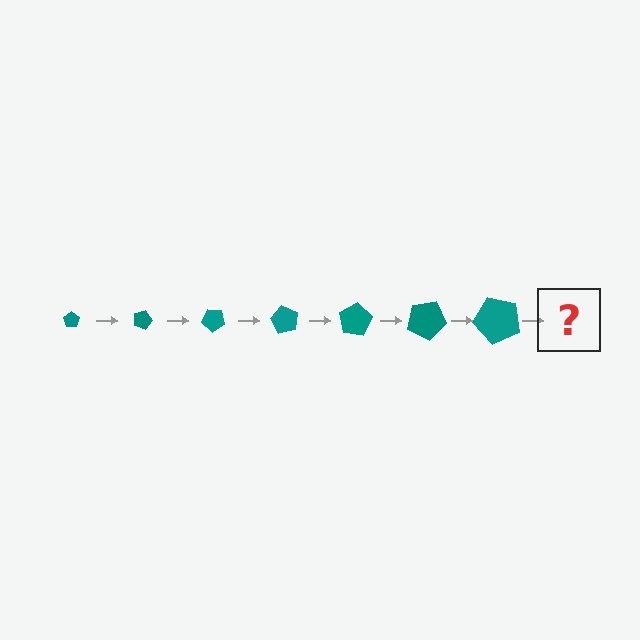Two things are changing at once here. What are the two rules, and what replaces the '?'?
The two rules are that the pentagon grows larger each step and it rotates 20 degrees each step. The '?' should be a pentagon, larger than the previous one and rotated 140 degrees from the start.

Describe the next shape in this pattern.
It should be a pentagon, larger than the previous one and rotated 140 degrees from the start.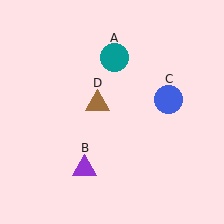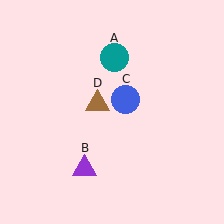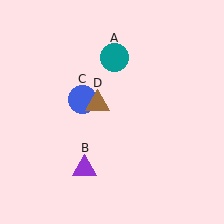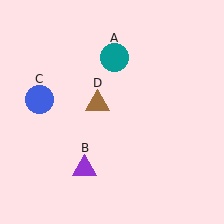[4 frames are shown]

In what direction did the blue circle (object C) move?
The blue circle (object C) moved left.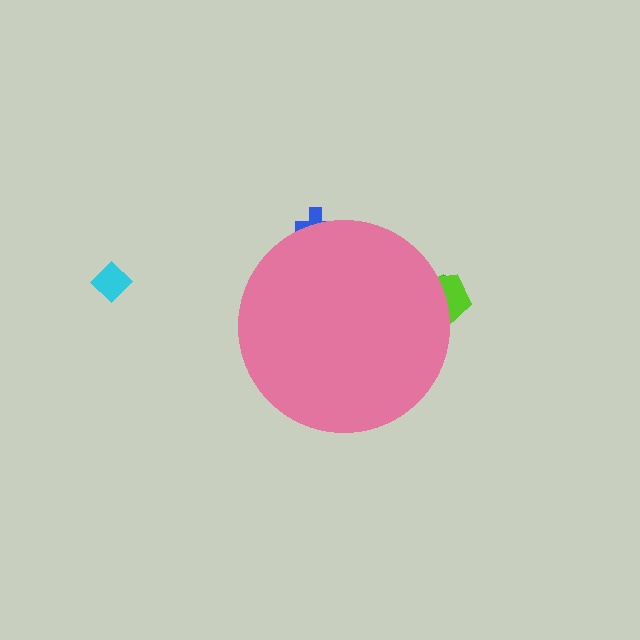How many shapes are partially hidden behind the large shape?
3 shapes are partially hidden.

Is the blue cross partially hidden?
Yes, the blue cross is partially hidden behind the pink circle.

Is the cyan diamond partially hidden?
No, the cyan diamond is fully visible.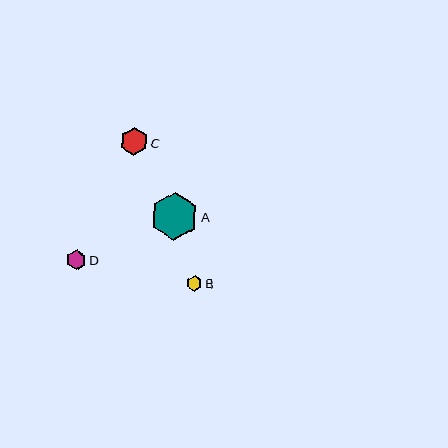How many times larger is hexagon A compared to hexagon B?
Hexagon A is approximately 3.0 times the size of hexagon B.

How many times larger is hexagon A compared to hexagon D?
Hexagon A is approximately 2.4 times the size of hexagon D.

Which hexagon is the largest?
Hexagon A is the largest with a size of approximately 48 pixels.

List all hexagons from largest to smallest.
From largest to smallest: A, C, D, B.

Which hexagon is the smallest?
Hexagon B is the smallest with a size of approximately 16 pixels.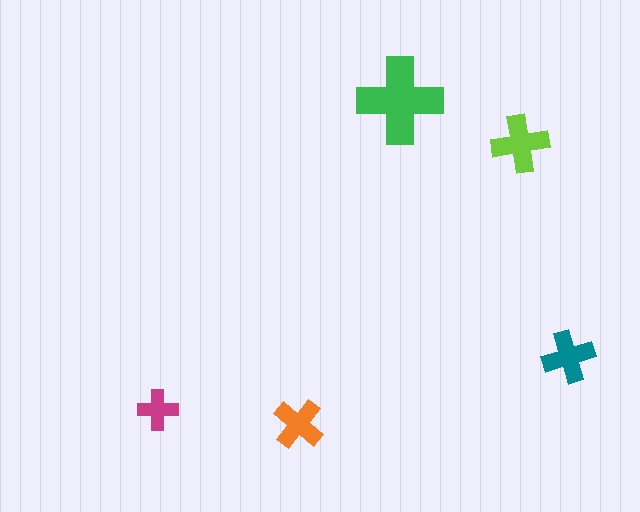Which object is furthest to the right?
The teal cross is rightmost.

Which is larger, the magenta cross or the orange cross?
The orange one.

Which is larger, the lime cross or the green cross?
The green one.